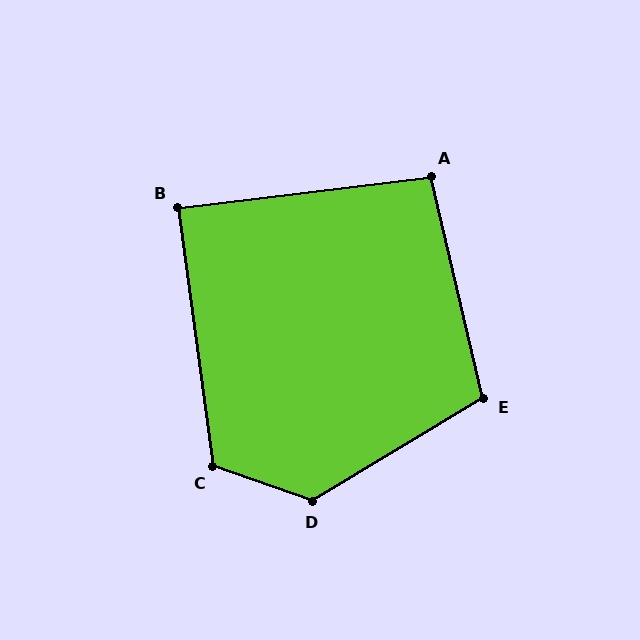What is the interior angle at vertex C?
Approximately 117 degrees (obtuse).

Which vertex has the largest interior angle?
D, at approximately 130 degrees.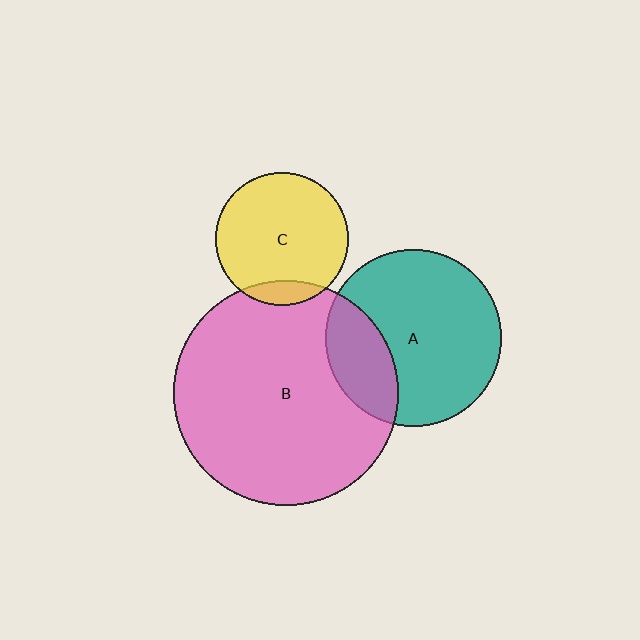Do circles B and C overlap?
Yes.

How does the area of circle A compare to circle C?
Approximately 1.8 times.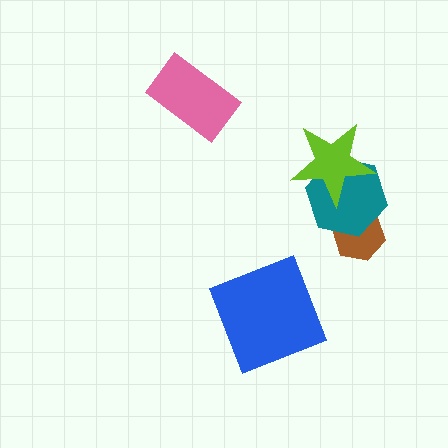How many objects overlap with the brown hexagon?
1 object overlaps with the brown hexagon.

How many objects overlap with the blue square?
0 objects overlap with the blue square.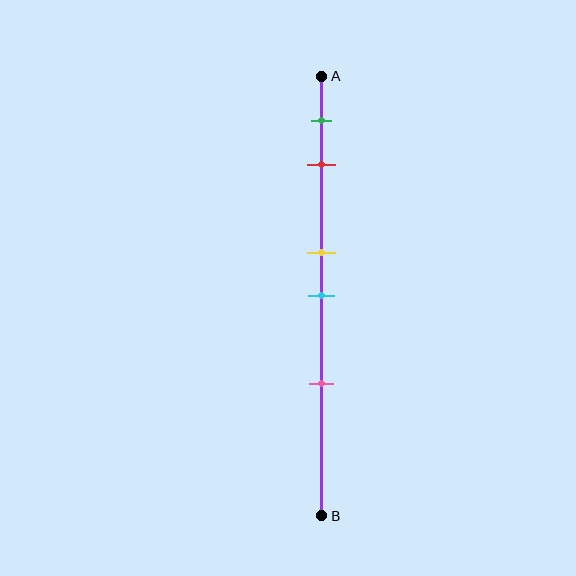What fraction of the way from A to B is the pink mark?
The pink mark is approximately 70% (0.7) of the way from A to B.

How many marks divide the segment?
There are 5 marks dividing the segment.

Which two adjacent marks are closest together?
The yellow and cyan marks are the closest adjacent pair.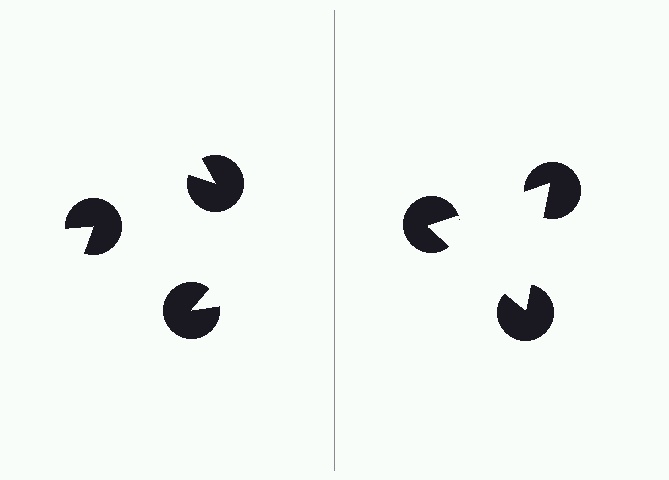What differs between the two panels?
The pac-man discs are positioned identically on both sides; only the wedge orientations differ. On the right they align to a triangle; on the left they are misaligned.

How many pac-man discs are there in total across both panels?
6 — 3 on each side.